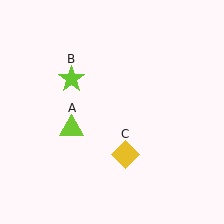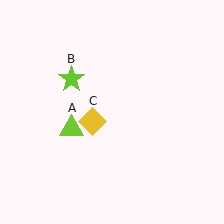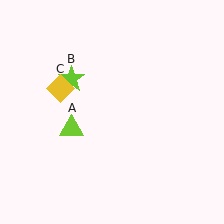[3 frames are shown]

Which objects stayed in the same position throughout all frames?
Lime triangle (object A) and lime star (object B) remained stationary.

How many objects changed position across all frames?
1 object changed position: yellow diamond (object C).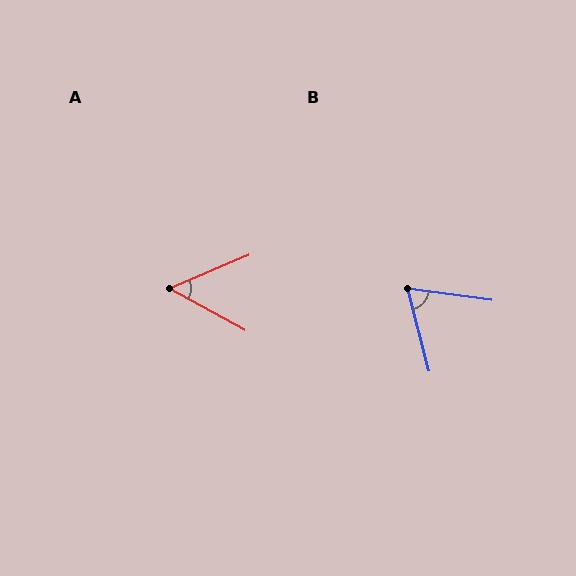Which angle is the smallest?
A, at approximately 52 degrees.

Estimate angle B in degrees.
Approximately 68 degrees.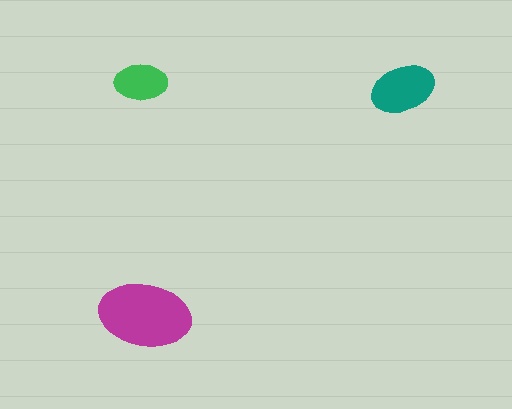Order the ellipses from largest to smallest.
the magenta one, the teal one, the green one.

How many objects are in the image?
There are 3 objects in the image.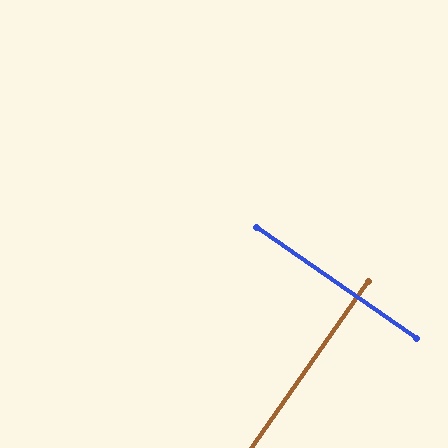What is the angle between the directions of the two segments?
Approximately 90 degrees.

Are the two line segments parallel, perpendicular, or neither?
Perpendicular — they meet at approximately 90°.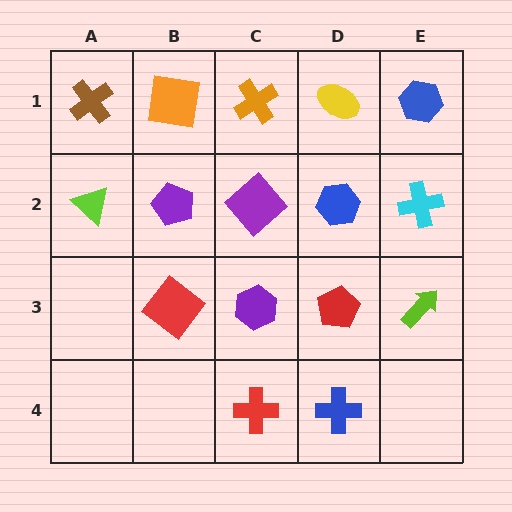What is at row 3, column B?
A red diamond.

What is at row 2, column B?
A purple pentagon.